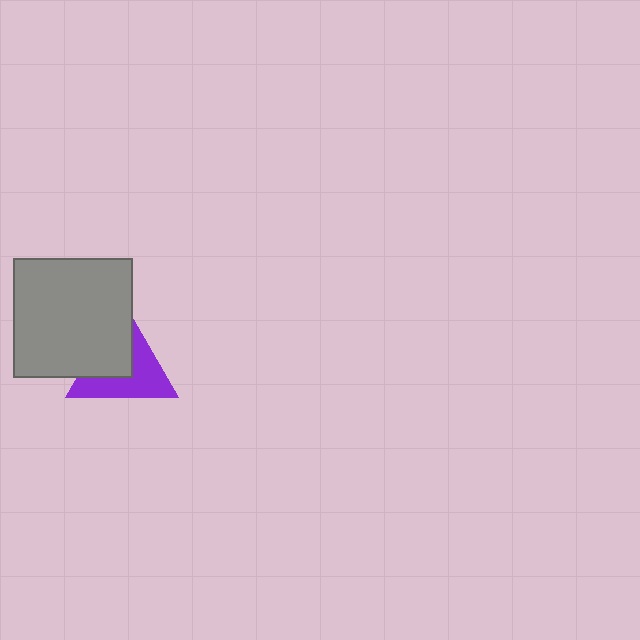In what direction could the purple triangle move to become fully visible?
The purple triangle could move toward the lower-right. That would shift it out from behind the gray square entirely.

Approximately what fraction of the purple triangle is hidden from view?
Roughly 45% of the purple triangle is hidden behind the gray square.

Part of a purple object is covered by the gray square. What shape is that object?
It is a triangle.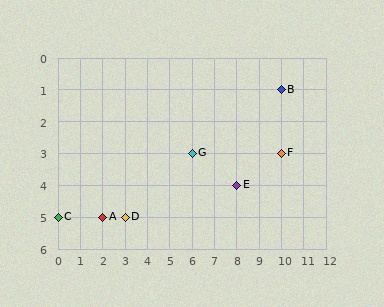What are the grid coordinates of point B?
Point B is at grid coordinates (10, 1).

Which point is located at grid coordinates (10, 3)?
Point F is at (10, 3).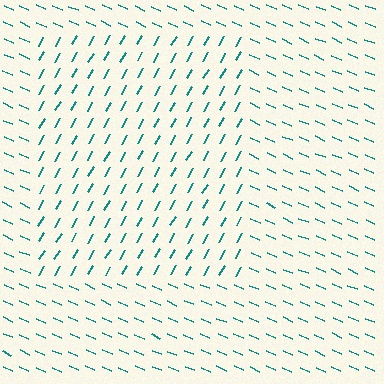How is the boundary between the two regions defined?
The boundary is defined purely by a change in line orientation (approximately 84 degrees difference). All lines are the same color and thickness.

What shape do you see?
I see a rectangle.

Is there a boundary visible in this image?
Yes, there is a texture boundary formed by a change in line orientation.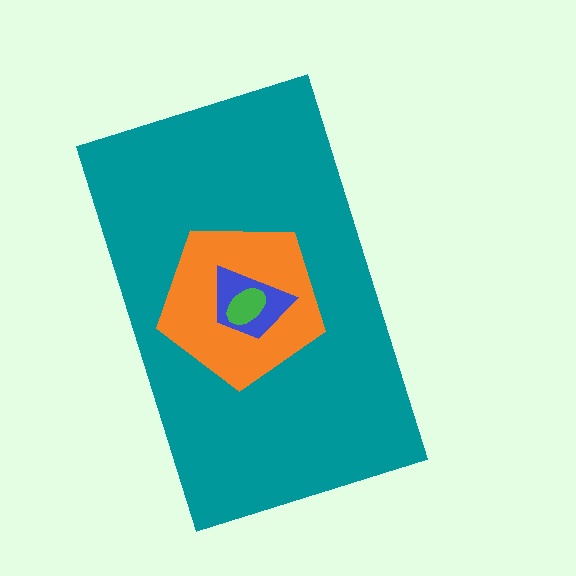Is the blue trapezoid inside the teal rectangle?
Yes.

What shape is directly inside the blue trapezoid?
The green ellipse.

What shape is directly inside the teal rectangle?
The orange pentagon.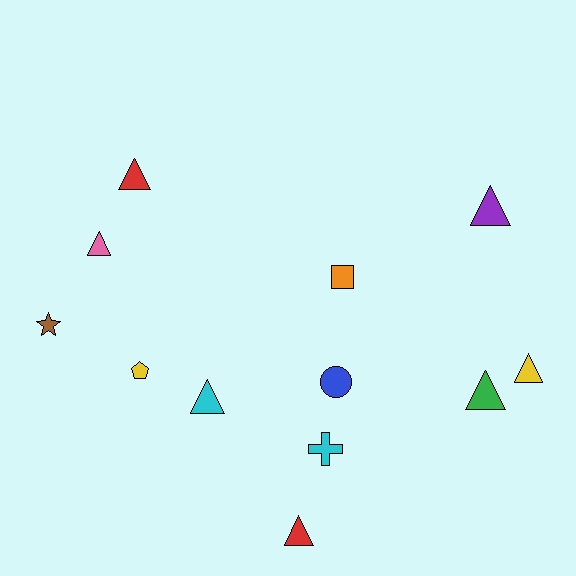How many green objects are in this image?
There is 1 green object.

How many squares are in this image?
There is 1 square.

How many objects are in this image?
There are 12 objects.